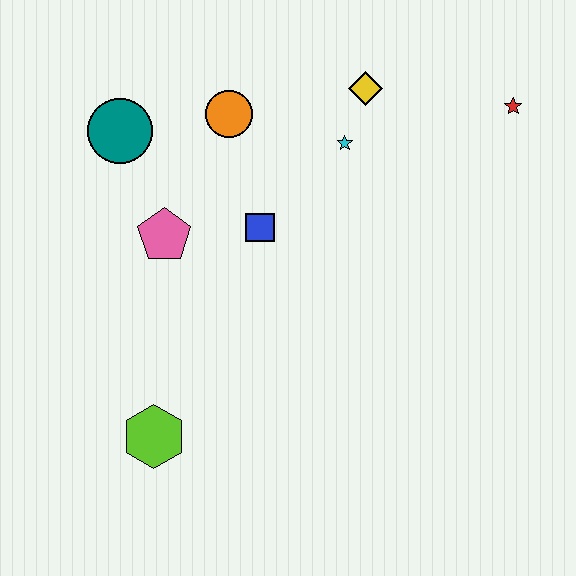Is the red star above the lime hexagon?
Yes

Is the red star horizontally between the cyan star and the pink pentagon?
No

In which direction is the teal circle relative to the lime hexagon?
The teal circle is above the lime hexagon.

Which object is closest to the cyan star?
The yellow diamond is closest to the cyan star.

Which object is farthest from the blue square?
The red star is farthest from the blue square.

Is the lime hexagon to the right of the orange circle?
No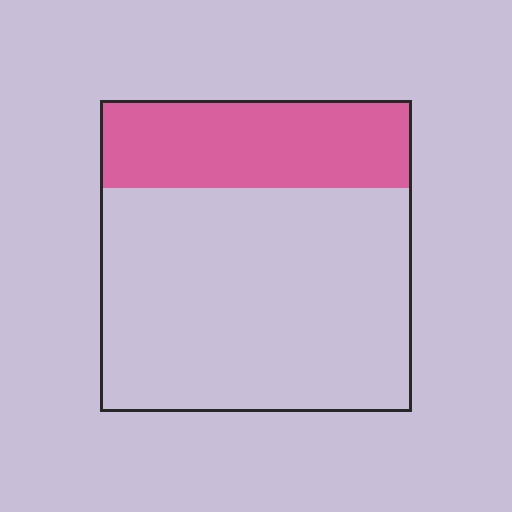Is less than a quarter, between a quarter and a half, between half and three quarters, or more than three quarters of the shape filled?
Between a quarter and a half.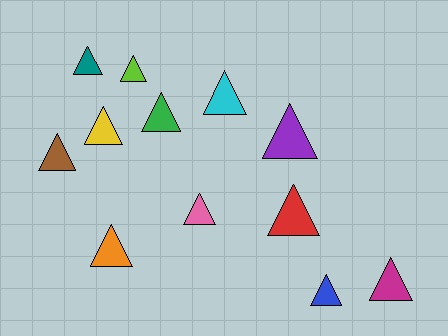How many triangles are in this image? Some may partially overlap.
There are 12 triangles.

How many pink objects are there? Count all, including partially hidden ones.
There is 1 pink object.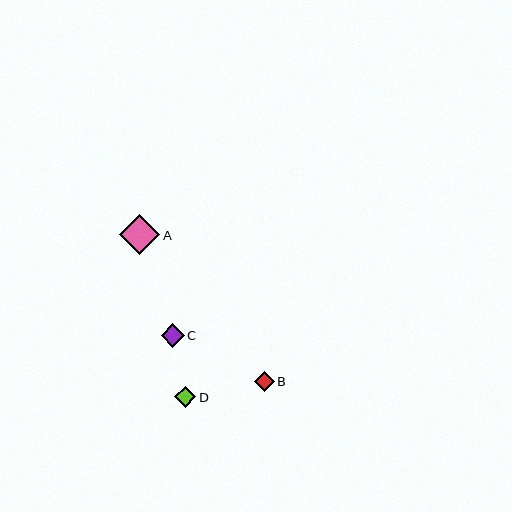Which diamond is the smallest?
Diamond B is the smallest with a size of approximately 20 pixels.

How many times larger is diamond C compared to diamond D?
Diamond C is approximately 1.1 times the size of diamond D.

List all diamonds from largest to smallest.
From largest to smallest: A, C, D, B.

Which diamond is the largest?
Diamond A is the largest with a size of approximately 40 pixels.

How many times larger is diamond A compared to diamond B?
Diamond A is approximately 2.0 times the size of diamond B.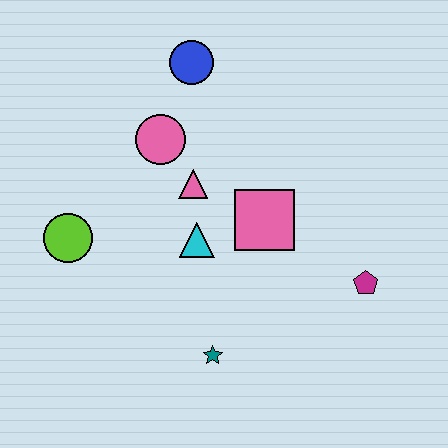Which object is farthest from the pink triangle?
The magenta pentagon is farthest from the pink triangle.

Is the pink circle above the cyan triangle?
Yes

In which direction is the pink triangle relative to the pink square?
The pink triangle is to the left of the pink square.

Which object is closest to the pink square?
The cyan triangle is closest to the pink square.